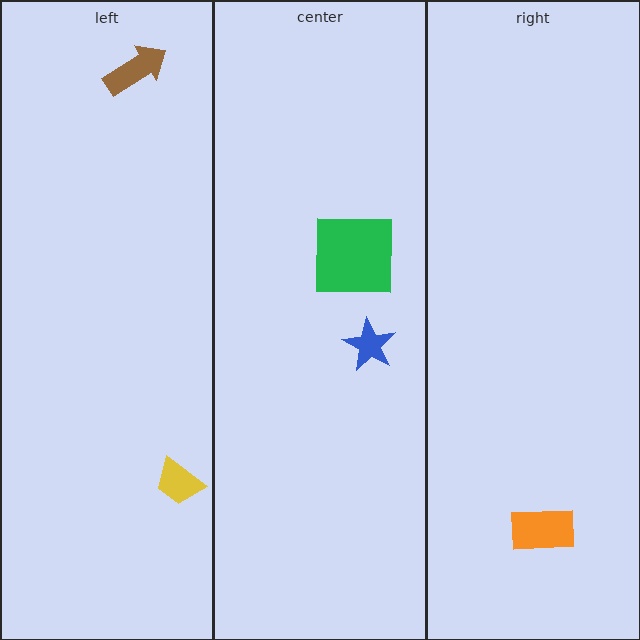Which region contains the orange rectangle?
The right region.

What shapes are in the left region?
The brown arrow, the yellow trapezoid.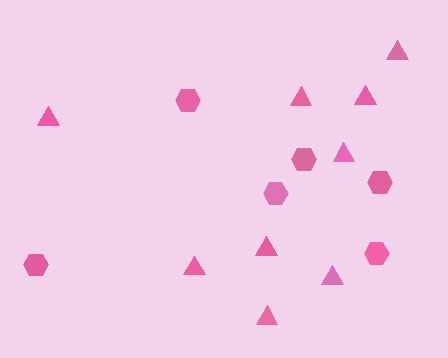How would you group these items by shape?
There are 2 groups: one group of hexagons (6) and one group of triangles (9).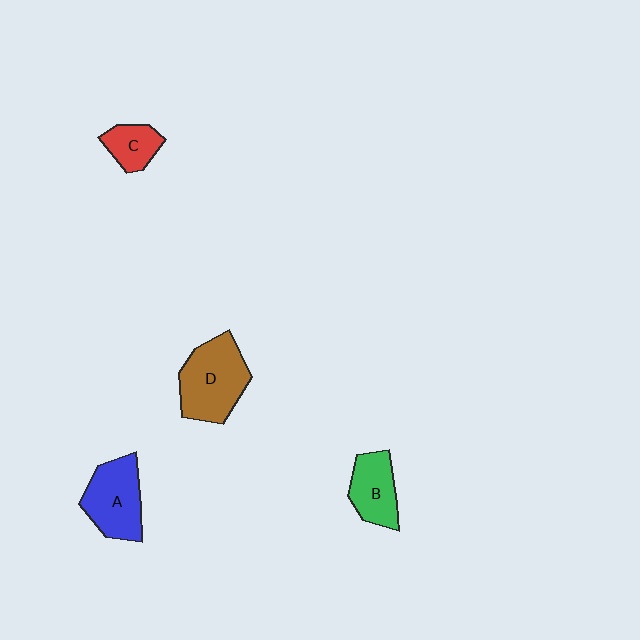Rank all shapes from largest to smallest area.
From largest to smallest: D (brown), A (blue), B (green), C (red).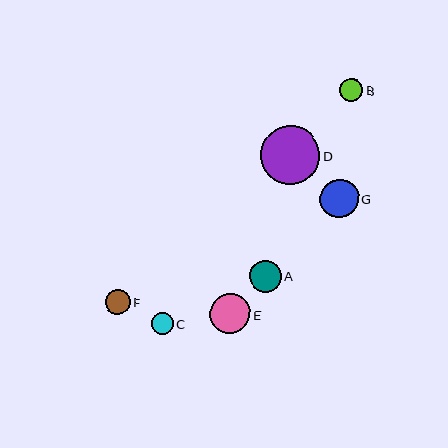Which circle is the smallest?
Circle C is the smallest with a size of approximately 21 pixels.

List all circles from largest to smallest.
From largest to smallest: D, E, G, A, F, B, C.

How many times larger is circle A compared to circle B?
Circle A is approximately 1.4 times the size of circle B.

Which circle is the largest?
Circle D is the largest with a size of approximately 59 pixels.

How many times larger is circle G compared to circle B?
Circle G is approximately 1.7 times the size of circle B.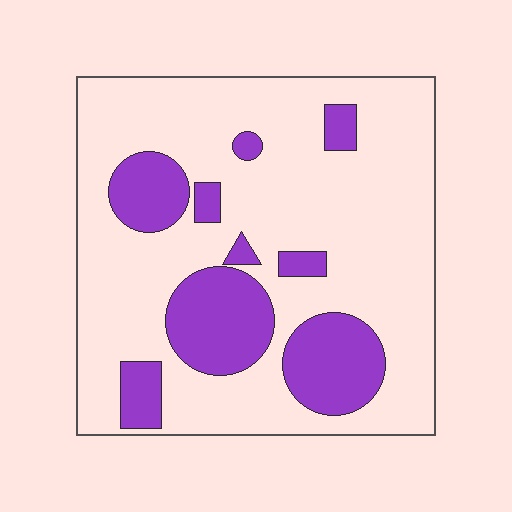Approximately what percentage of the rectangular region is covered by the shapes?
Approximately 25%.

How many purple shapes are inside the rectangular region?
9.